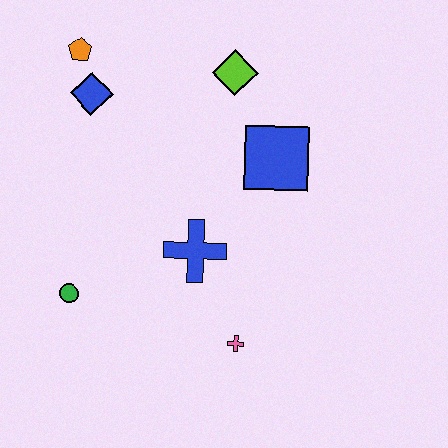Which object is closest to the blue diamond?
The orange pentagon is closest to the blue diamond.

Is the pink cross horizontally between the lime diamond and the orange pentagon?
No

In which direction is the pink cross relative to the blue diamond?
The pink cross is below the blue diamond.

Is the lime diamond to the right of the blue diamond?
Yes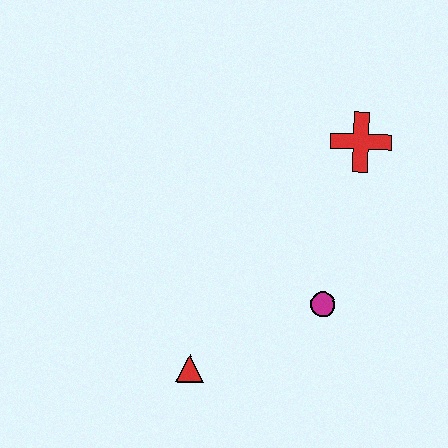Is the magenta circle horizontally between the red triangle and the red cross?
Yes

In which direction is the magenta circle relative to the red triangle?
The magenta circle is to the right of the red triangle.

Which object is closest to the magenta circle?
The red triangle is closest to the magenta circle.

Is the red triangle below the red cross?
Yes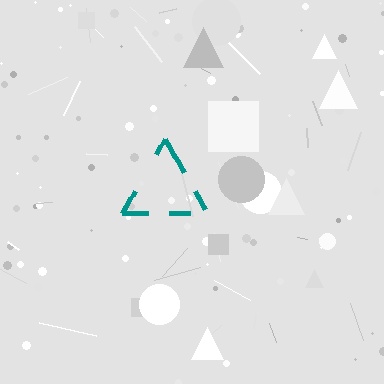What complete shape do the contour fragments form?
The contour fragments form a triangle.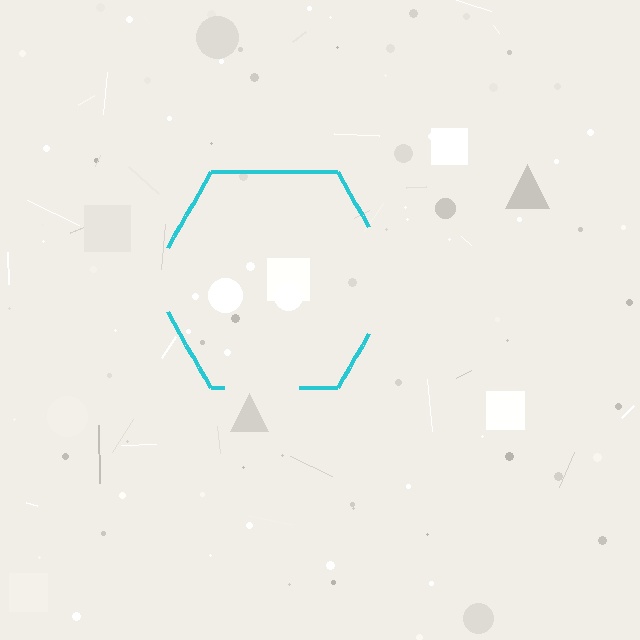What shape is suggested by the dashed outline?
The dashed outline suggests a hexagon.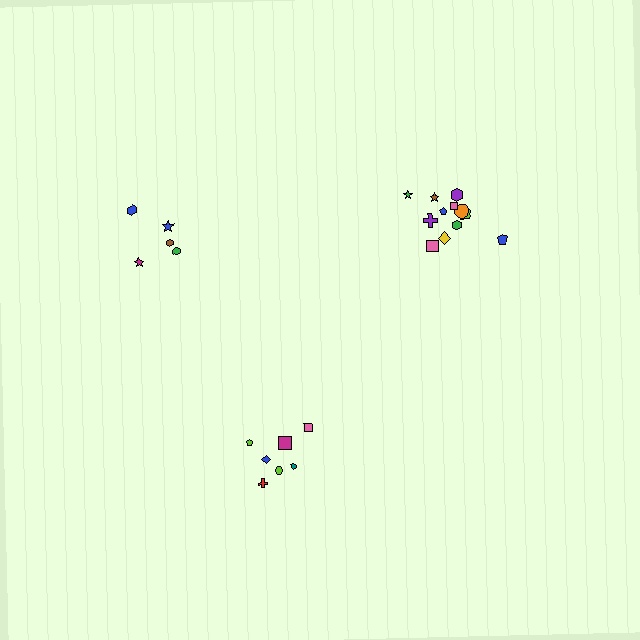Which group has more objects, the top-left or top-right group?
The top-right group.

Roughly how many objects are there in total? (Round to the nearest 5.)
Roughly 25 objects in total.